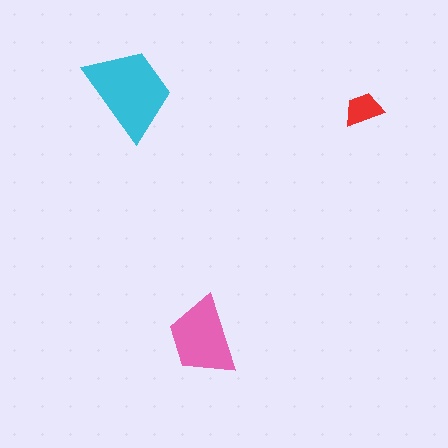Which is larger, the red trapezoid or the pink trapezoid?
The pink one.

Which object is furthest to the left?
The cyan trapezoid is leftmost.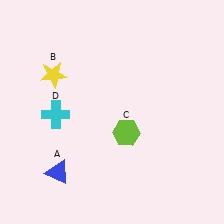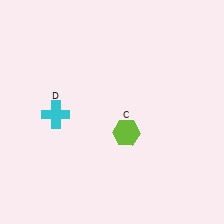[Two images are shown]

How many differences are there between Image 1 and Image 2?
There are 2 differences between the two images.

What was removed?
The blue triangle (A), the yellow star (B) were removed in Image 2.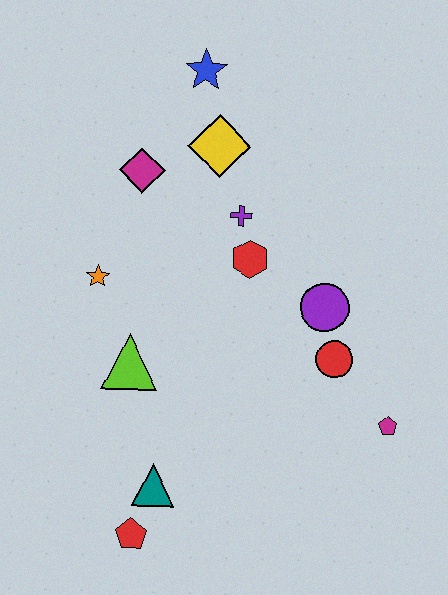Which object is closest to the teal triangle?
The red pentagon is closest to the teal triangle.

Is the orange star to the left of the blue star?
Yes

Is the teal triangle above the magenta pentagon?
No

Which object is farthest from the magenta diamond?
The red pentagon is farthest from the magenta diamond.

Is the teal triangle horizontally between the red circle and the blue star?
No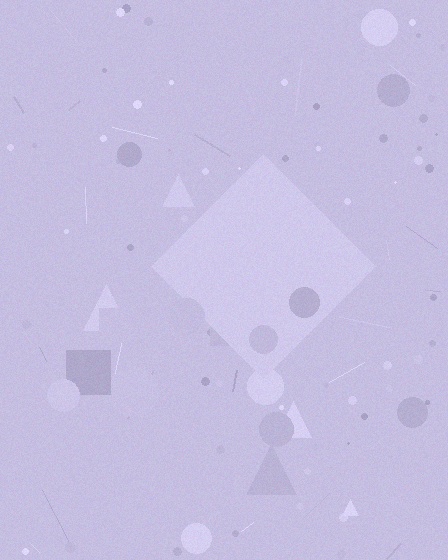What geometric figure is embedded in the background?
A diamond is embedded in the background.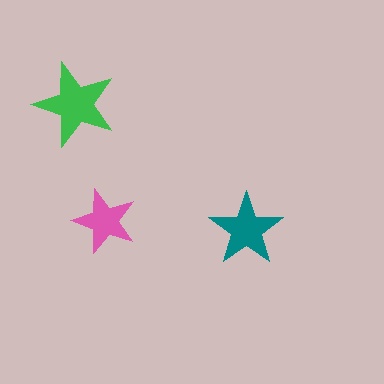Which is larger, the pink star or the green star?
The green one.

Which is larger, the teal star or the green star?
The green one.